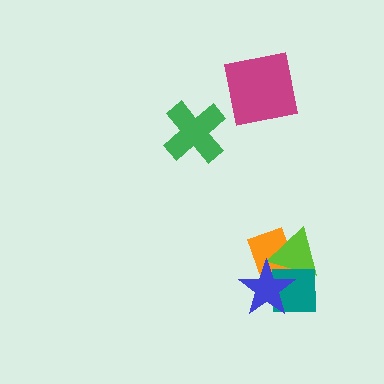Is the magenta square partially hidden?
No, no other shape covers it.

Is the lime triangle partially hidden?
Yes, it is partially covered by another shape.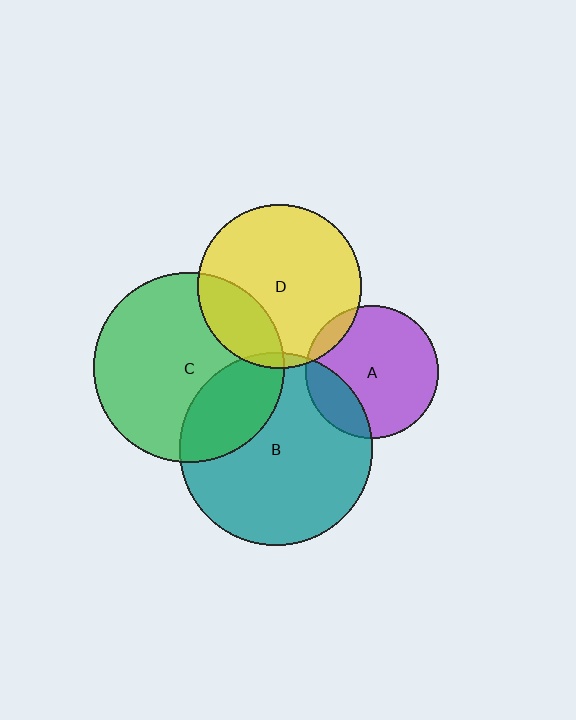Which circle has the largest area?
Circle B (teal).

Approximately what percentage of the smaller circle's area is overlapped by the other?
Approximately 25%.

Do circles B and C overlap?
Yes.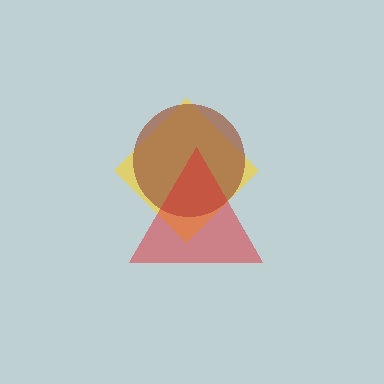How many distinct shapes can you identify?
There are 3 distinct shapes: a yellow diamond, a brown circle, a red triangle.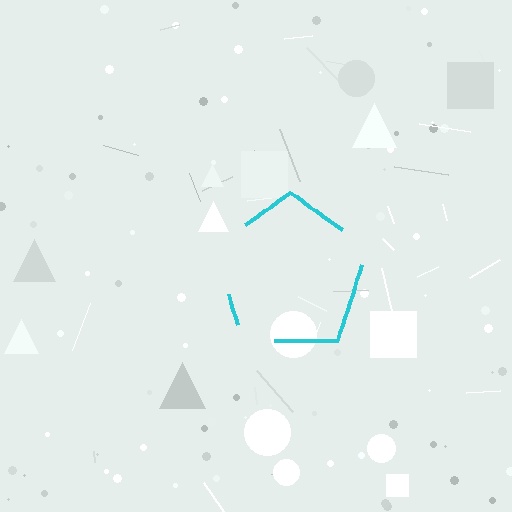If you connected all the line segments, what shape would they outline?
They would outline a pentagon.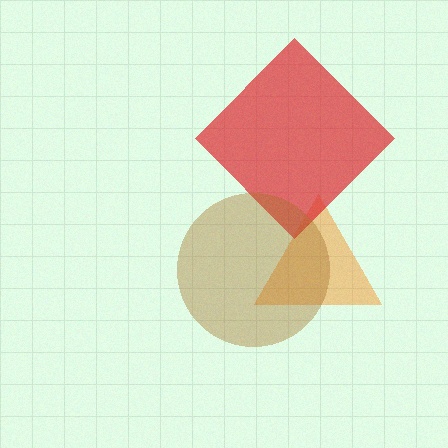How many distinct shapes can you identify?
There are 3 distinct shapes: an orange triangle, a red diamond, a brown circle.